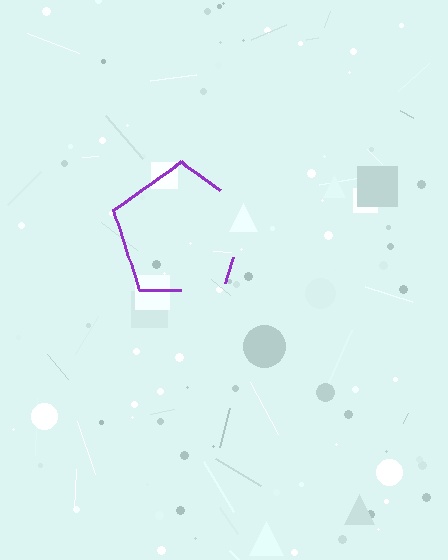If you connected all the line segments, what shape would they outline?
They would outline a pentagon.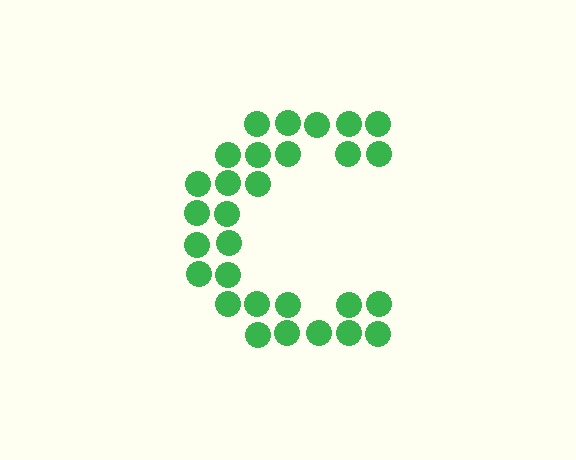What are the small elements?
The small elements are circles.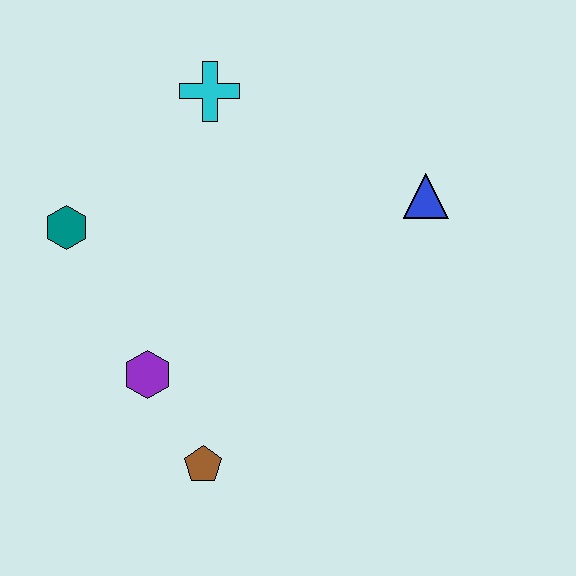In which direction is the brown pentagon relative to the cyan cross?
The brown pentagon is below the cyan cross.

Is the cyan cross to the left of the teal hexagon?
No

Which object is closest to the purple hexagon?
The brown pentagon is closest to the purple hexagon.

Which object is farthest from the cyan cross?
The brown pentagon is farthest from the cyan cross.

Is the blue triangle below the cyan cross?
Yes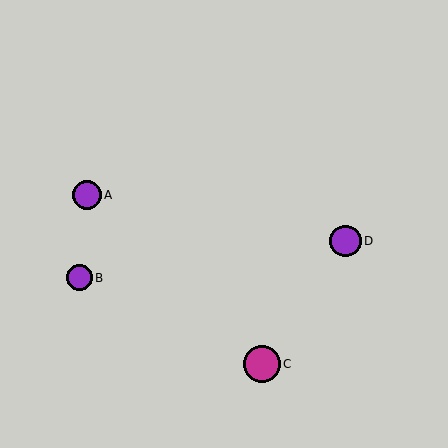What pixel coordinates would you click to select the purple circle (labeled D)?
Click at (345, 241) to select the purple circle D.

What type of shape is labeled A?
Shape A is a purple circle.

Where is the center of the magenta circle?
The center of the magenta circle is at (262, 364).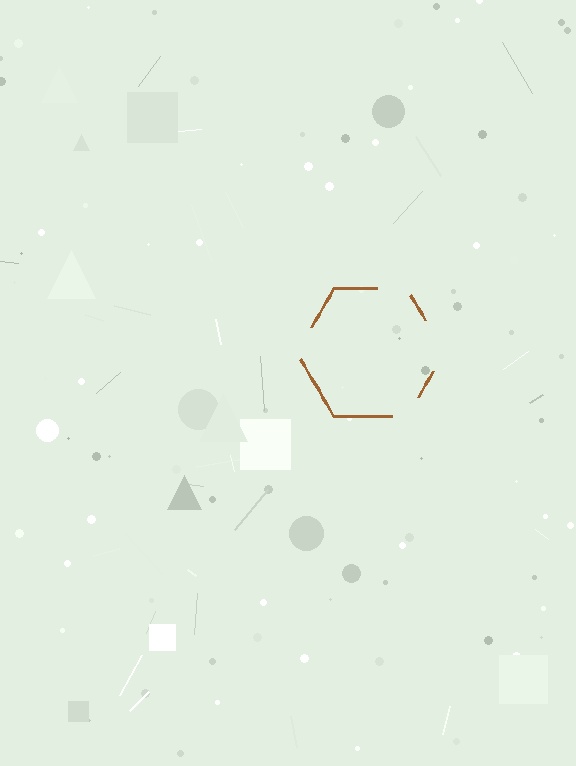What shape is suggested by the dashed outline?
The dashed outline suggests a hexagon.